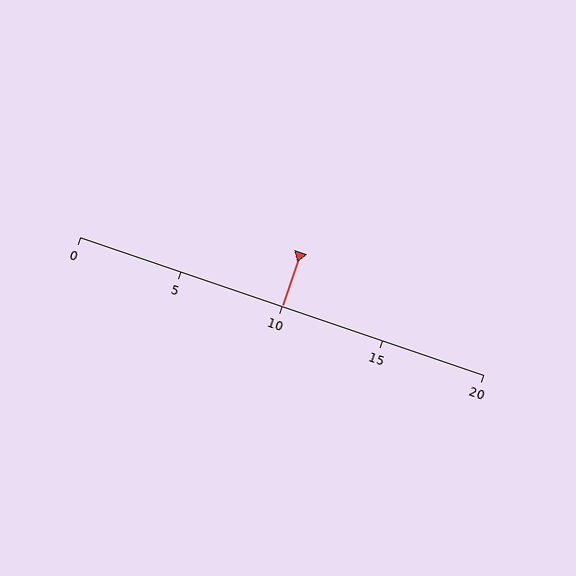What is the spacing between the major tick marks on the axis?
The major ticks are spaced 5 apart.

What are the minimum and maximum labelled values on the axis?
The axis runs from 0 to 20.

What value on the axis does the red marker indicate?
The marker indicates approximately 10.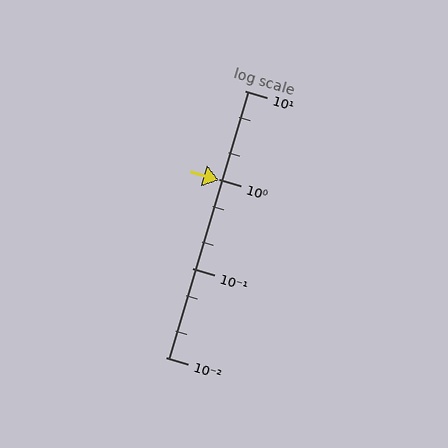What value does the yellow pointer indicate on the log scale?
The pointer indicates approximately 0.97.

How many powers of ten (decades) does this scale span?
The scale spans 3 decades, from 0.01 to 10.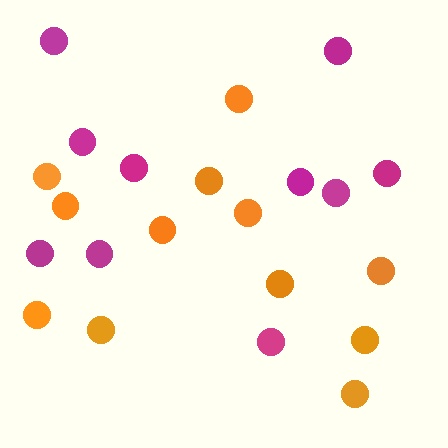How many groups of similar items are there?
There are 2 groups: one group of orange circles (12) and one group of magenta circles (10).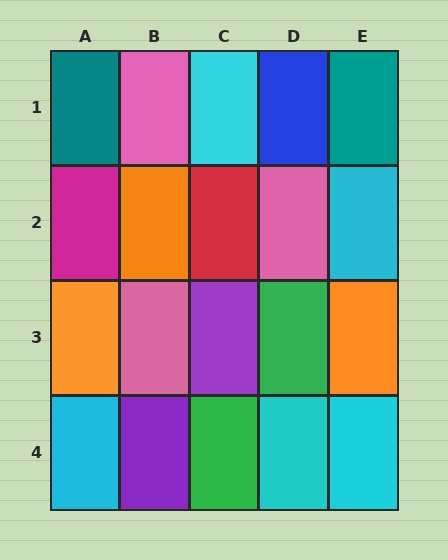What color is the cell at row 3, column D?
Green.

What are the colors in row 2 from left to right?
Magenta, orange, red, pink, cyan.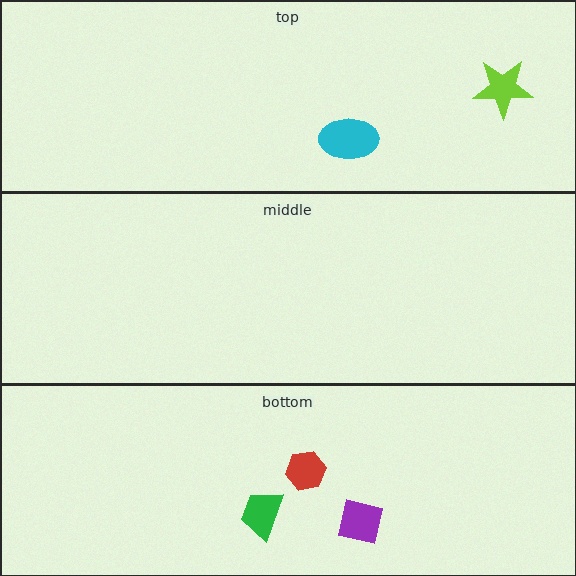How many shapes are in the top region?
2.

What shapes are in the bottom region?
The purple square, the red hexagon, the green trapezoid.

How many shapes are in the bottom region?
3.